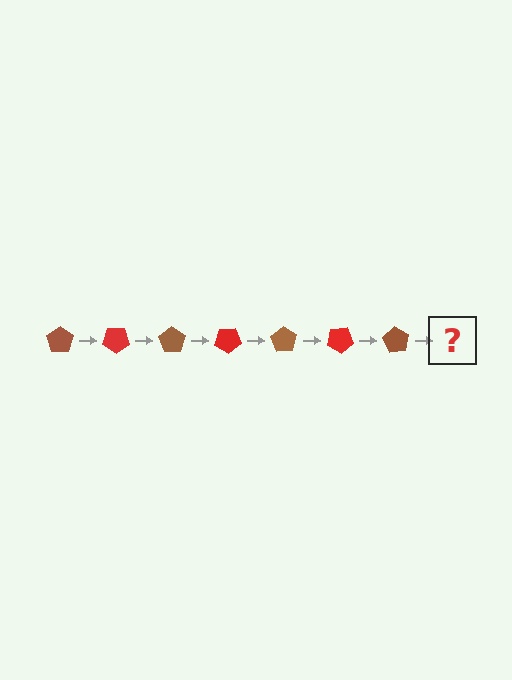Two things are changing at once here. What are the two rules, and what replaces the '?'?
The two rules are that it rotates 35 degrees each step and the color cycles through brown and red. The '?' should be a red pentagon, rotated 245 degrees from the start.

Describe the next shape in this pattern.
It should be a red pentagon, rotated 245 degrees from the start.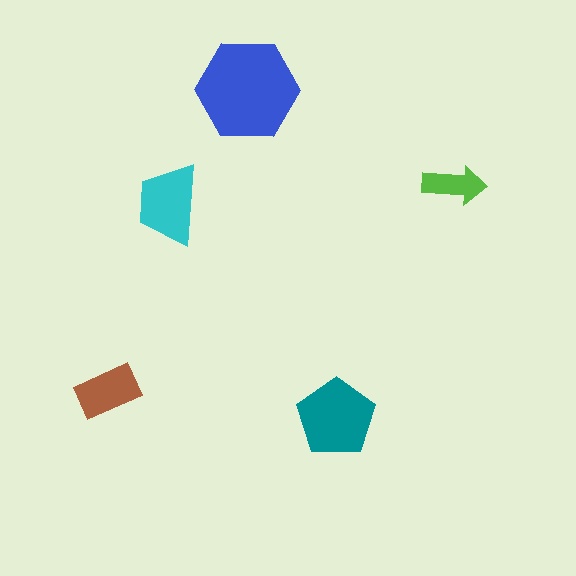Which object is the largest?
The blue hexagon.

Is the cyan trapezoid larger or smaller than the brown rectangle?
Larger.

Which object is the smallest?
The lime arrow.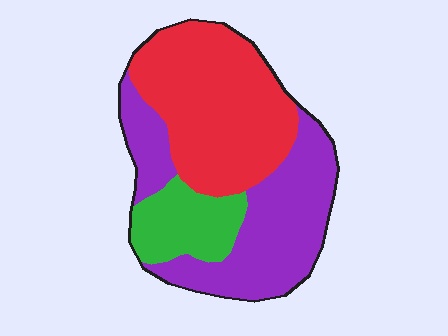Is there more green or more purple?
Purple.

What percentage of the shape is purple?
Purple takes up about two fifths (2/5) of the shape.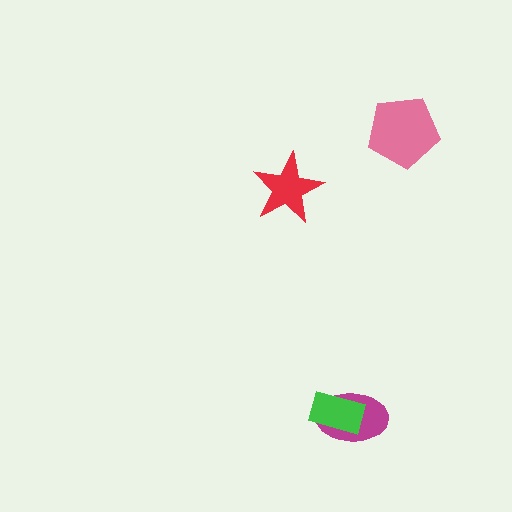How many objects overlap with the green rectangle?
1 object overlaps with the green rectangle.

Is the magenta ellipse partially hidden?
Yes, it is partially covered by another shape.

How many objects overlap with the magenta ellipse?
1 object overlaps with the magenta ellipse.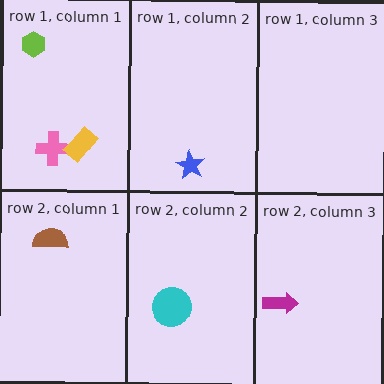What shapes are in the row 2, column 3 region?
The magenta arrow.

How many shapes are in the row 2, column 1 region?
1.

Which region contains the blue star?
The row 1, column 2 region.